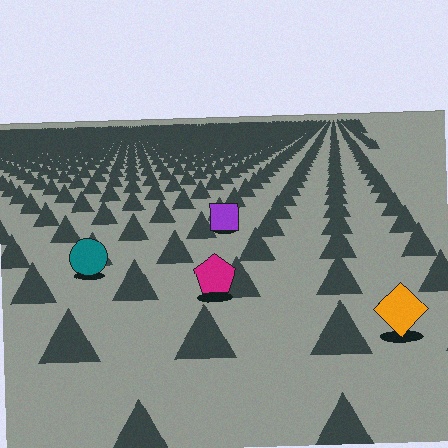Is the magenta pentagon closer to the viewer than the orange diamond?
No. The orange diamond is closer — you can tell from the texture gradient: the ground texture is coarser near it.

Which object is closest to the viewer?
The orange diamond is closest. The texture marks near it are larger and more spread out.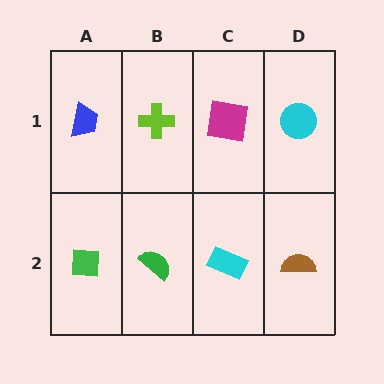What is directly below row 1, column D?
A brown semicircle.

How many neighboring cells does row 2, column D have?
2.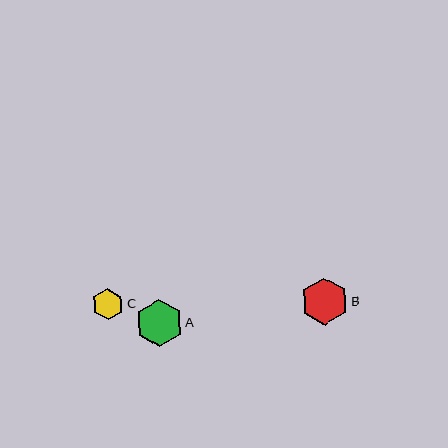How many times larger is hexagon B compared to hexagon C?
Hexagon B is approximately 1.5 times the size of hexagon C.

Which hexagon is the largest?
Hexagon A is the largest with a size of approximately 47 pixels.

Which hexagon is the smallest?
Hexagon C is the smallest with a size of approximately 31 pixels.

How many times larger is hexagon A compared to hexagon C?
Hexagon A is approximately 1.5 times the size of hexagon C.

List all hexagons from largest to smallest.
From largest to smallest: A, B, C.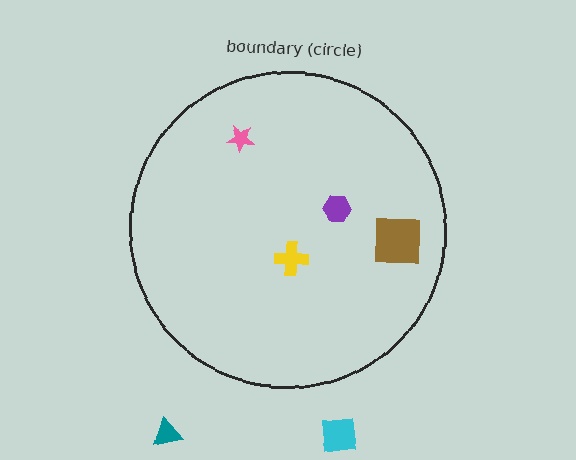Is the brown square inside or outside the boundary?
Inside.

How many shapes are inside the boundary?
4 inside, 2 outside.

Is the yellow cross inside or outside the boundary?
Inside.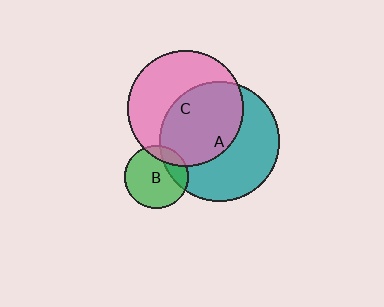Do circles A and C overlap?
Yes.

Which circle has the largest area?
Circle A (teal).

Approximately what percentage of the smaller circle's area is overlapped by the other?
Approximately 50%.